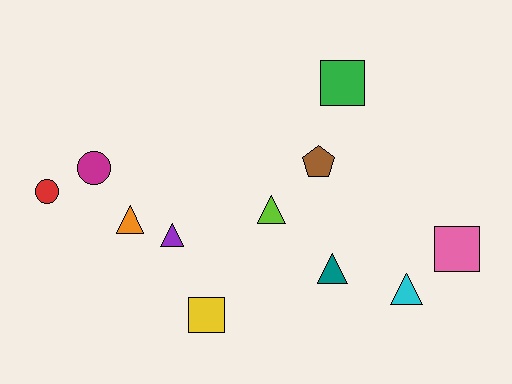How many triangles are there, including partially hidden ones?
There are 5 triangles.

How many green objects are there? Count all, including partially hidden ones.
There is 1 green object.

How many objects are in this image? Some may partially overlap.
There are 11 objects.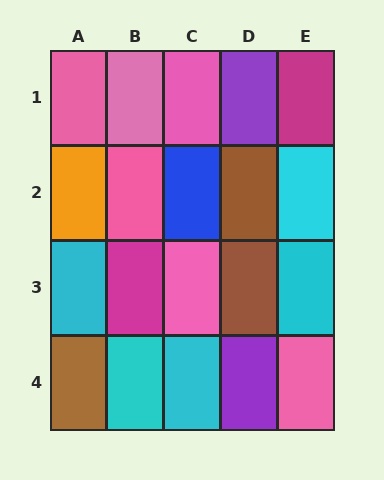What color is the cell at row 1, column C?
Pink.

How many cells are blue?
1 cell is blue.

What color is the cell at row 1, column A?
Pink.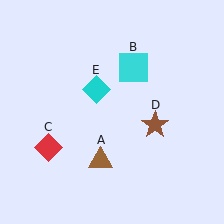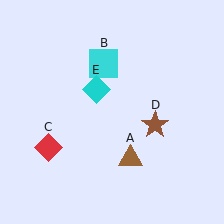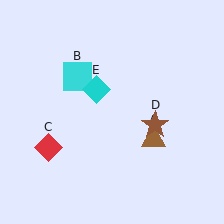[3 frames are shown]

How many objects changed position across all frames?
2 objects changed position: brown triangle (object A), cyan square (object B).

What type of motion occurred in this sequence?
The brown triangle (object A), cyan square (object B) rotated counterclockwise around the center of the scene.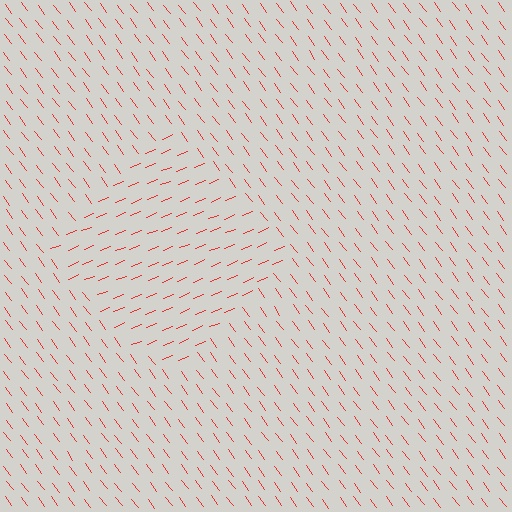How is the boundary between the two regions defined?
The boundary is defined purely by a change in line orientation (approximately 76 degrees difference). All lines are the same color and thickness.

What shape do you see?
I see a diamond.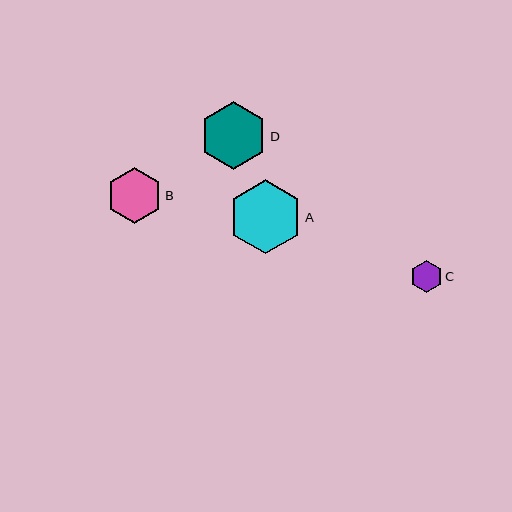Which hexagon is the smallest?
Hexagon C is the smallest with a size of approximately 32 pixels.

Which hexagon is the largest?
Hexagon A is the largest with a size of approximately 74 pixels.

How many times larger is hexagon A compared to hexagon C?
Hexagon A is approximately 2.3 times the size of hexagon C.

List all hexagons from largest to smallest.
From largest to smallest: A, D, B, C.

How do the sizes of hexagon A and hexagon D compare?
Hexagon A and hexagon D are approximately the same size.